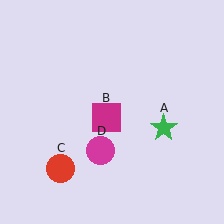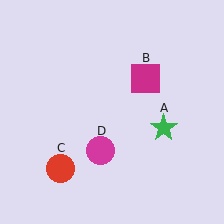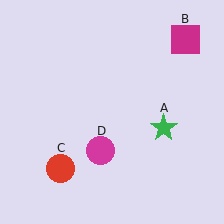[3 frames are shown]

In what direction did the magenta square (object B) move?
The magenta square (object B) moved up and to the right.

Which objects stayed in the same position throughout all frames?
Green star (object A) and red circle (object C) and magenta circle (object D) remained stationary.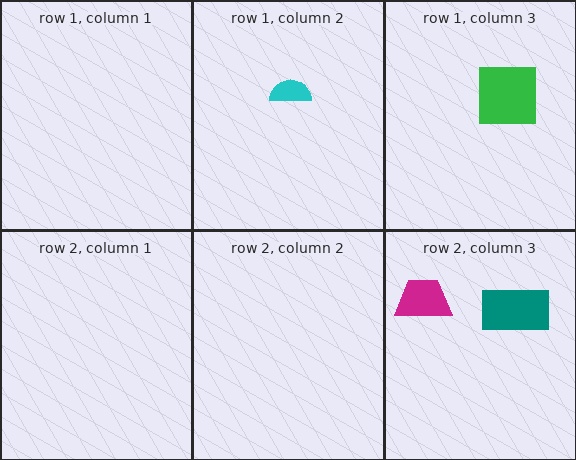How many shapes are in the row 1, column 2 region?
1.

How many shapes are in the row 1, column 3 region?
1.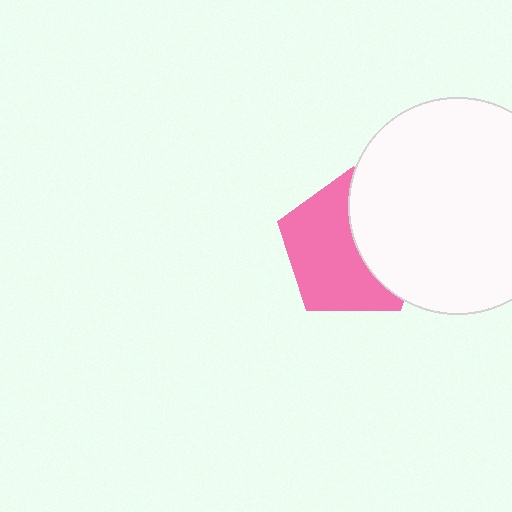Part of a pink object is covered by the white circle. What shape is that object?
It is a pentagon.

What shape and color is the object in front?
The object in front is a white circle.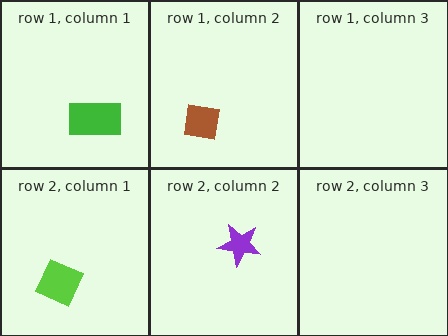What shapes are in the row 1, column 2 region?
The brown square.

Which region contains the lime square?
The row 2, column 1 region.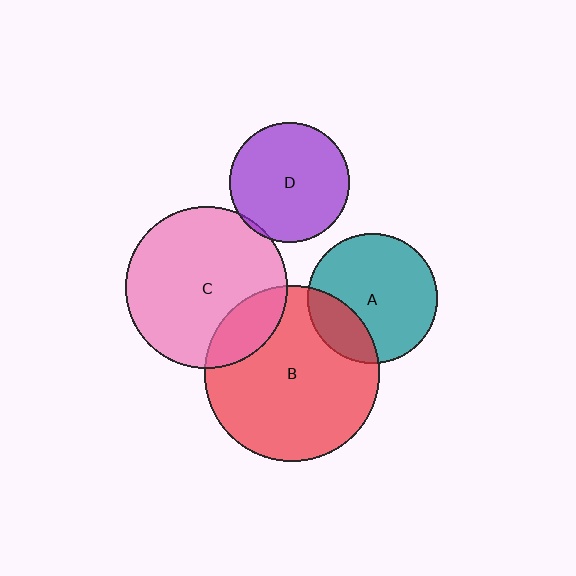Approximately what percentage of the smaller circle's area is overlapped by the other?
Approximately 20%.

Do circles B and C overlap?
Yes.